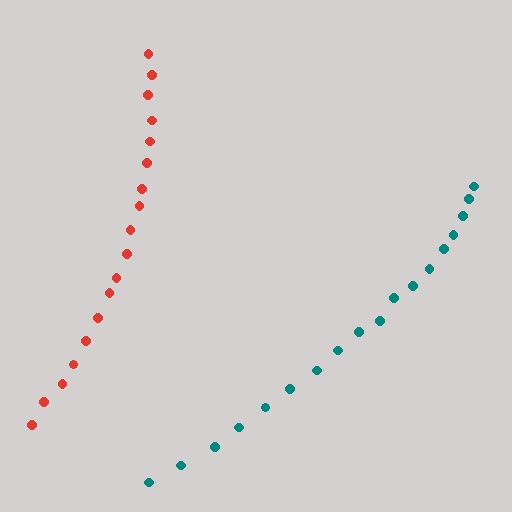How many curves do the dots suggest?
There are 2 distinct paths.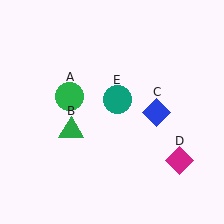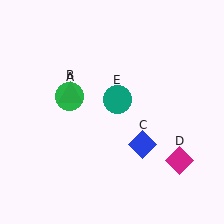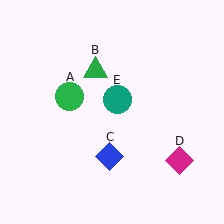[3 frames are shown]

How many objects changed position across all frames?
2 objects changed position: green triangle (object B), blue diamond (object C).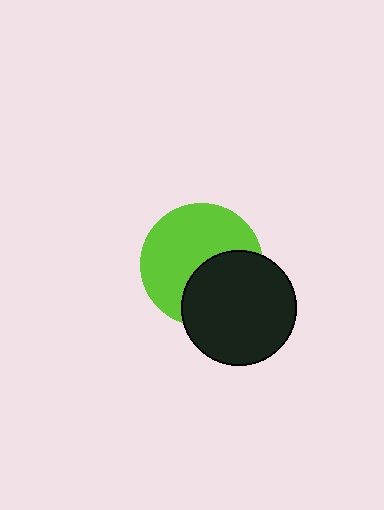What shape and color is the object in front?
The object in front is a black circle.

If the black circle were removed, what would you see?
You would see the complete lime circle.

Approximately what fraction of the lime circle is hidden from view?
Roughly 39% of the lime circle is hidden behind the black circle.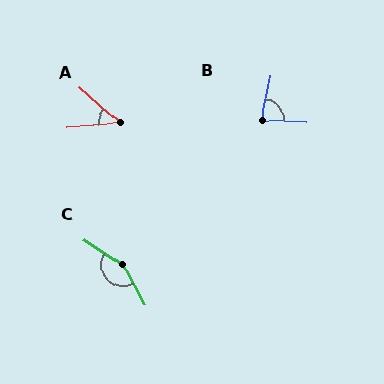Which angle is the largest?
C, at approximately 151 degrees.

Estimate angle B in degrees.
Approximately 80 degrees.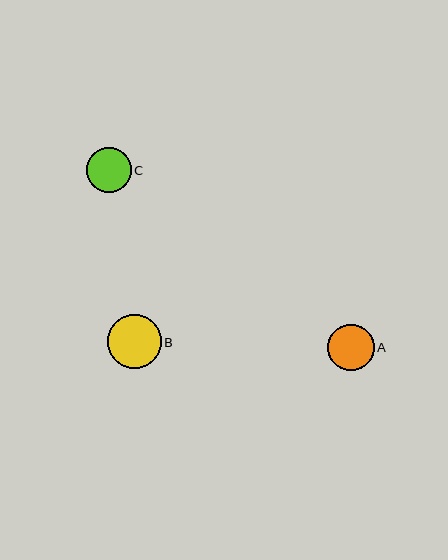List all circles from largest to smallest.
From largest to smallest: B, A, C.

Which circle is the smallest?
Circle C is the smallest with a size of approximately 45 pixels.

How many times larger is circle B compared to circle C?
Circle B is approximately 1.2 times the size of circle C.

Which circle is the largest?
Circle B is the largest with a size of approximately 53 pixels.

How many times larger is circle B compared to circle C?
Circle B is approximately 1.2 times the size of circle C.